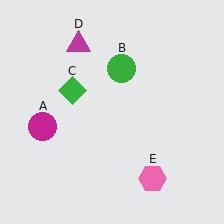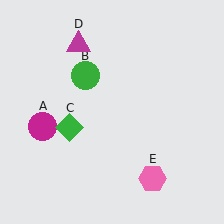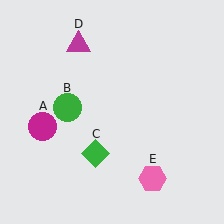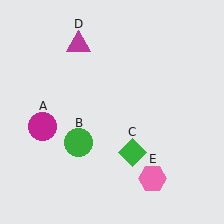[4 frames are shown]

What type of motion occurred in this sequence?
The green circle (object B), green diamond (object C) rotated counterclockwise around the center of the scene.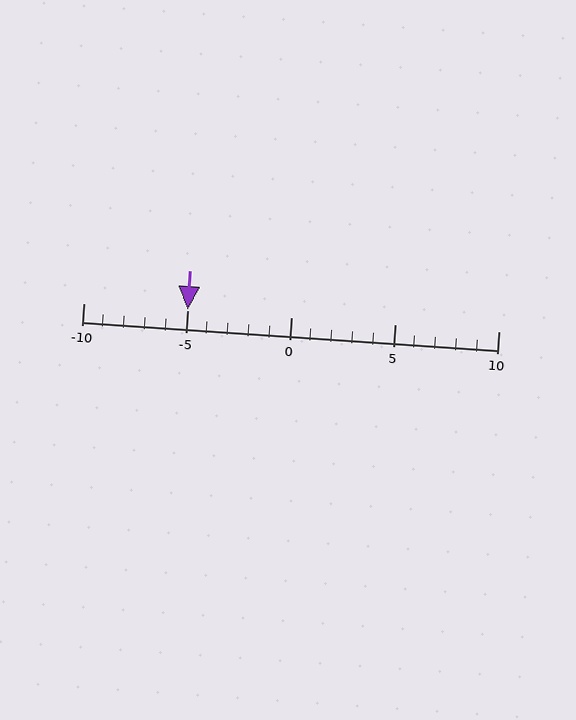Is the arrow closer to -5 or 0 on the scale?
The arrow is closer to -5.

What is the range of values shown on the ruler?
The ruler shows values from -10 to 10.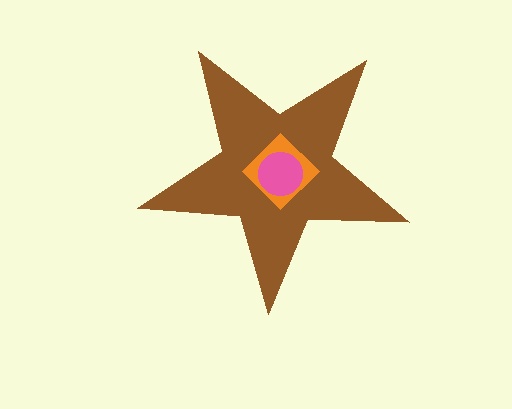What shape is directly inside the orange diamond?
The pink circle.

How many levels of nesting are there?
3.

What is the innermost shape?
The pink circle.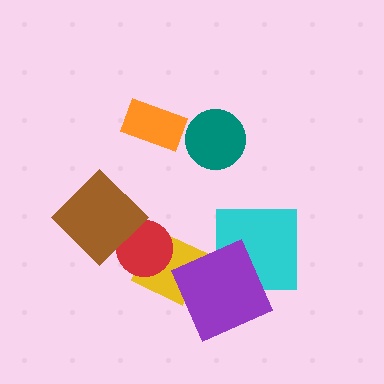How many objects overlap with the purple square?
2 objects overlap with the purple square.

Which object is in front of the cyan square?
The purple square is in front of the cyan square.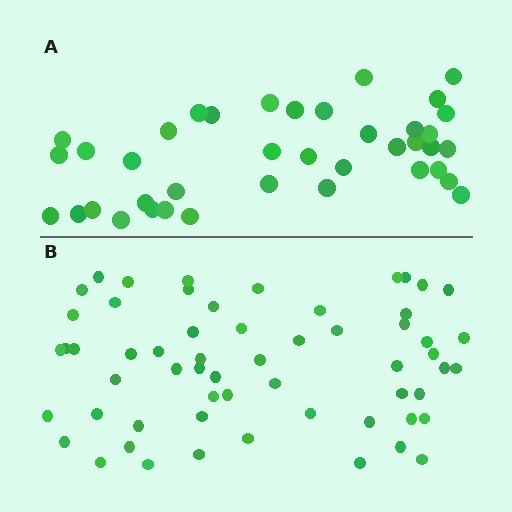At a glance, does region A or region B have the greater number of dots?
Region B (the bottom region) has more dots.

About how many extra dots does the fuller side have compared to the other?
Region B has approximately 20 more dots than region A.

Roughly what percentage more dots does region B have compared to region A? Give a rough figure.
About 50% more.